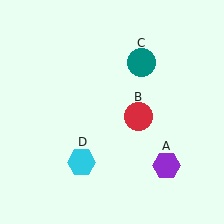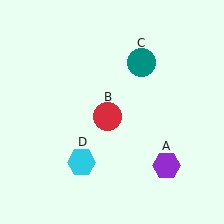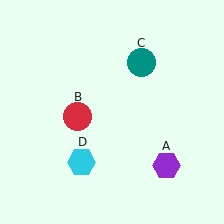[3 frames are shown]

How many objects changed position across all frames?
1 object changed position: red circle (object B).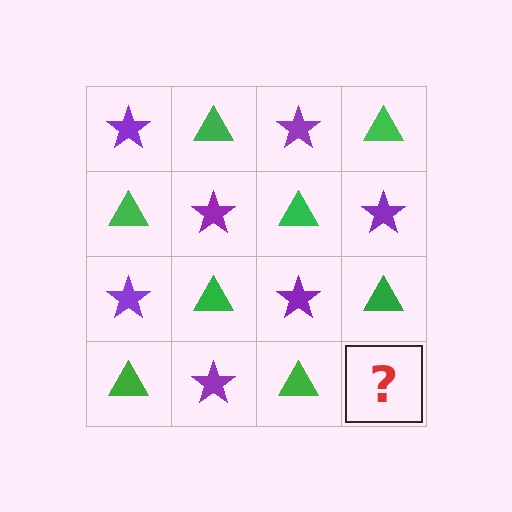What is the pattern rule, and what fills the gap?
The rule is that it alternates purple star and green triangle in a checkerboard pattern. The gap should be filled with a purple star.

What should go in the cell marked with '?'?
The missing cell should contain a purple star.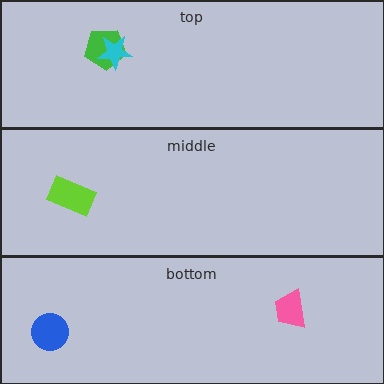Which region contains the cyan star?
The top region.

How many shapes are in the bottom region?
2.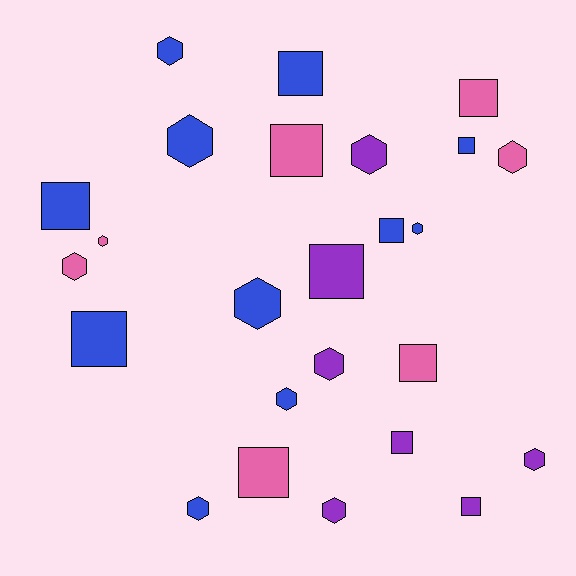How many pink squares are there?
There are 4 pink squares.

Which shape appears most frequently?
Hexagon, with 13 objects.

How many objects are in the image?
There are 25 objects.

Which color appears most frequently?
Blue, with 11 objects.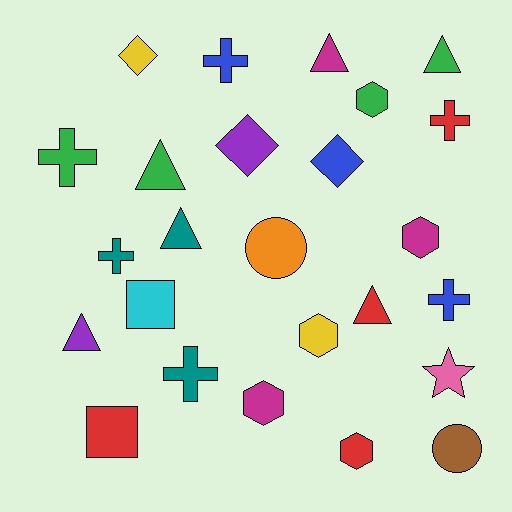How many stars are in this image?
There is 1 star.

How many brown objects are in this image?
There is 1 brown object.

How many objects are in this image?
There are 25 objects.